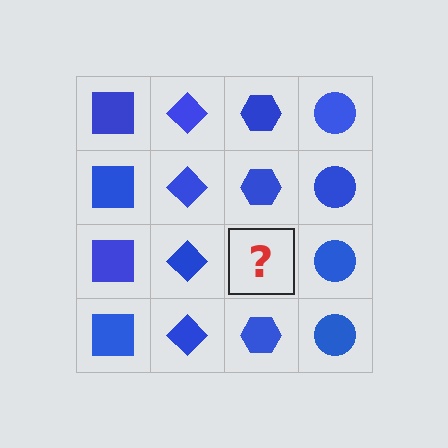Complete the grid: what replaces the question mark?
The question mark should be replaced with a blue hexagon.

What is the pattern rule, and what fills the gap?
The rule is that each column has a consistent shape. The gap should be filled with a blue hexagon.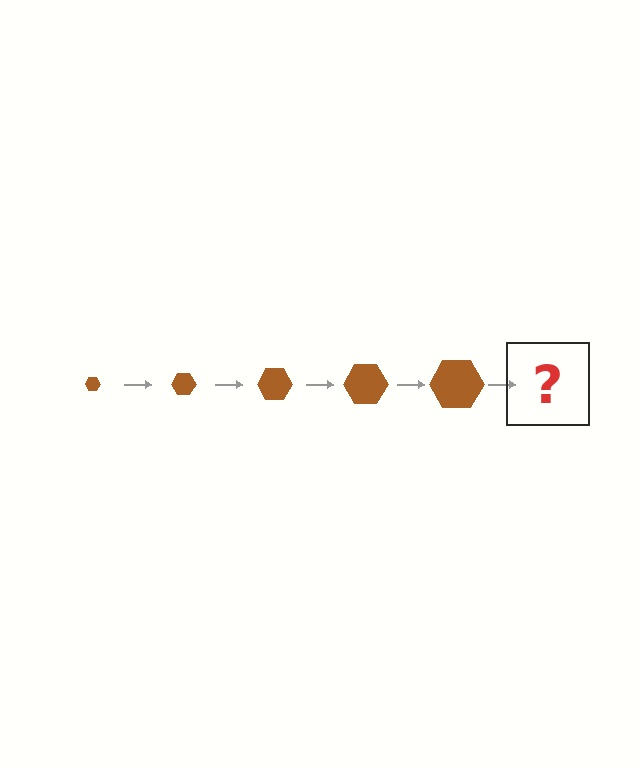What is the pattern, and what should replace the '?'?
The pattern is that the hexagon gets progressively larger each step. The '?' should be a brown hexagon, larger than the previous one.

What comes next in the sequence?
The next element should be a brown hexagon, larger than the previous one.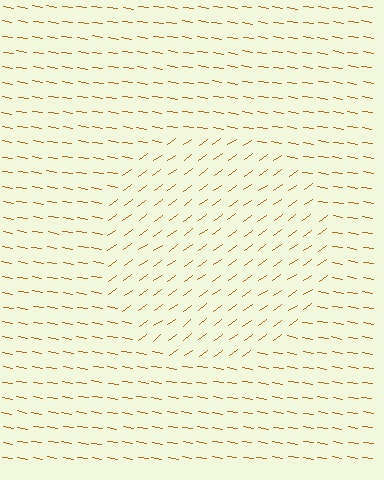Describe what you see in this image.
The image is filled with small brown line segments. A circle region in the image has lines oriented differently from the surrounding lines, creating a visible texture boundary.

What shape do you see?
I see a circle.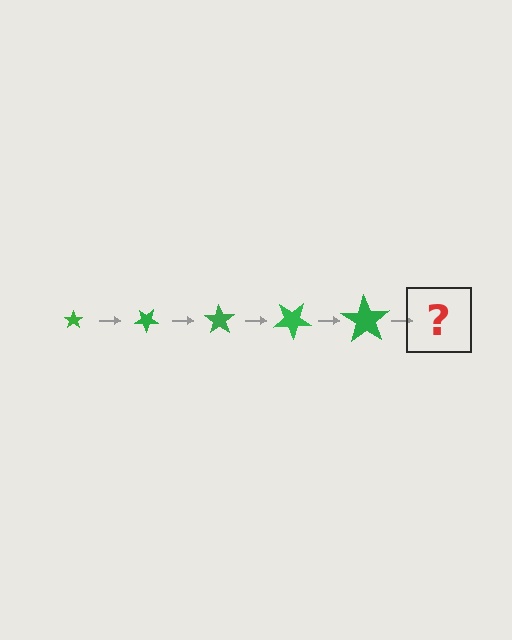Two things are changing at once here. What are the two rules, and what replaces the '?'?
The two rules are that the star grows larger each step and it rotates 35 degrees each step. The '?' should be a star, larger than the previous one and rotated 175 degrees from the start.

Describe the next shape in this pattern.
It should be a star, larger than the previous one and rotated 175 degrees from the start.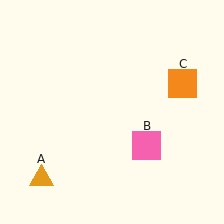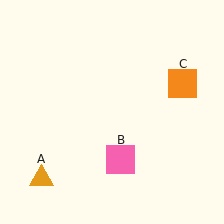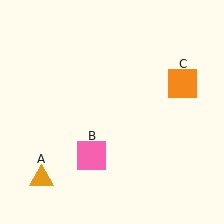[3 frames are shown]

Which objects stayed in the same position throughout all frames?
Orange triangle (object A) and orange square (object C) remained stationary.